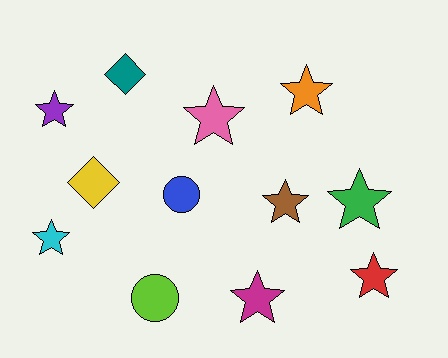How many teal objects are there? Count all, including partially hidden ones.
There is 1 teal object.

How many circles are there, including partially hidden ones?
There are 2 circles.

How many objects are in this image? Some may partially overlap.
There are 12 objects.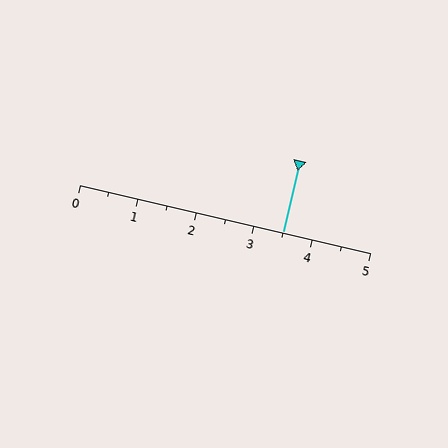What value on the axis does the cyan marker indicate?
The marker indicates approximately 3.5.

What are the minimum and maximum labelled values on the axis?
The axis runs from 0 to 5.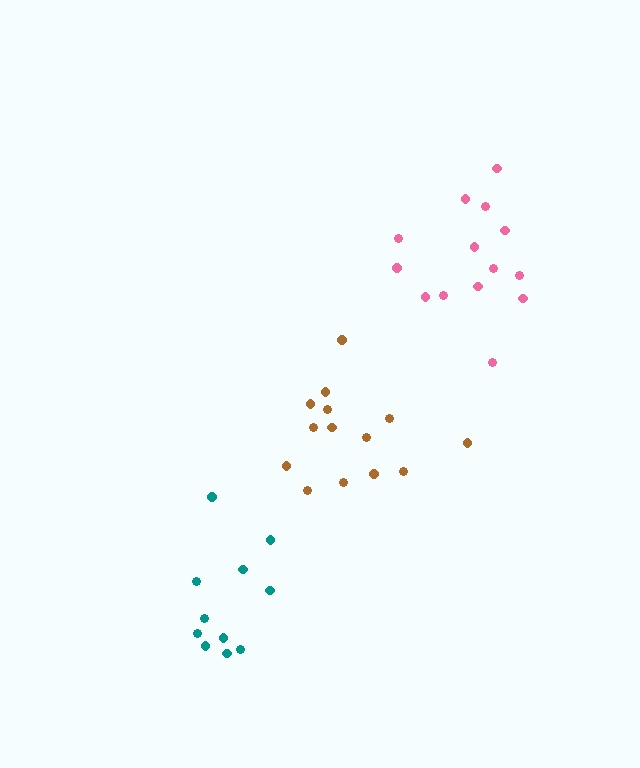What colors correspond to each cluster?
The clusters are colored: pink, teal, brown.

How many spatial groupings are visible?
There are 3 spatial groupings.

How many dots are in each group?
Group 1: 14 dots, Group 2: 11 dots, Group 3: 14 dots (39 total).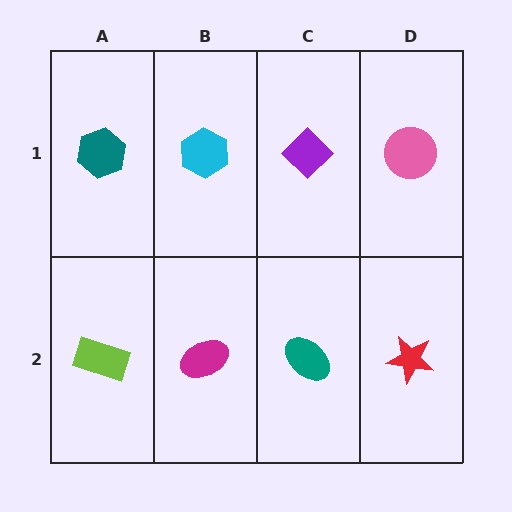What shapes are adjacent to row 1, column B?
A magenta ellipse (row 2, column B), a teal hexagon (row 1, column A), a purple diamond (row 1, column C).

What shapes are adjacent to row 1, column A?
A lime rectangle (row 2, column A), a cyan hexagon (row 1, column B).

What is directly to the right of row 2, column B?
A teal ellipse.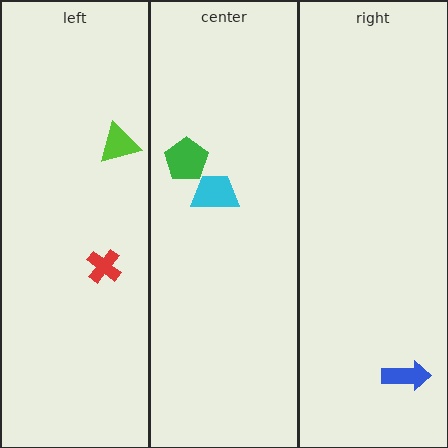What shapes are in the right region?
The blue arrow.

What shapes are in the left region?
The red cross, the lime triangle.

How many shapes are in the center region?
2.